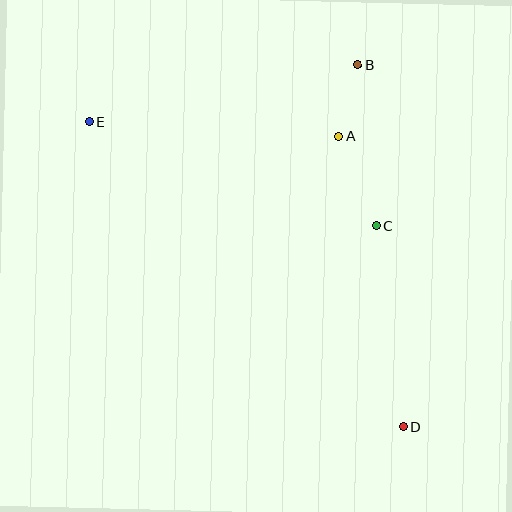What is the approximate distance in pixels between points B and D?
The distance between B and D is approximately 364 pixels.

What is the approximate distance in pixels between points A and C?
The distance between A and C is approximately 97 pixels.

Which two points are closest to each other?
Points A and B are closest to each other.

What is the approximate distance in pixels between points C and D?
The distance between C and D is approximately 203 pixels.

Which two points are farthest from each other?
Points D and E are farthest from each other.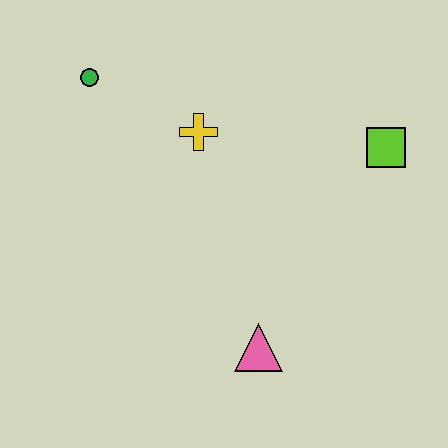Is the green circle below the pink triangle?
No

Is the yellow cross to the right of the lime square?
No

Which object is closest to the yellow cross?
The green circle is closest to the yellow cross.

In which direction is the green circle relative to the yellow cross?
The green circle is to the left of the yellow cross.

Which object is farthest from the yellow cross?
The pink triangle is farthest from the yellow cross.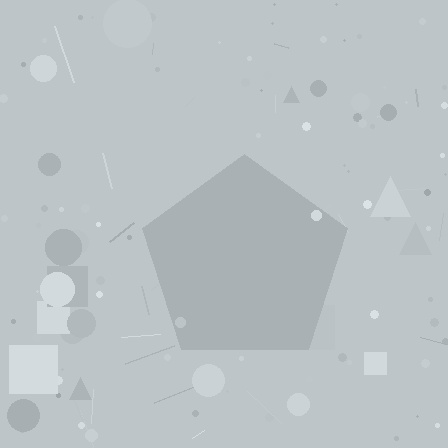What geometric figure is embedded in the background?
A pentagon is embedded in the background.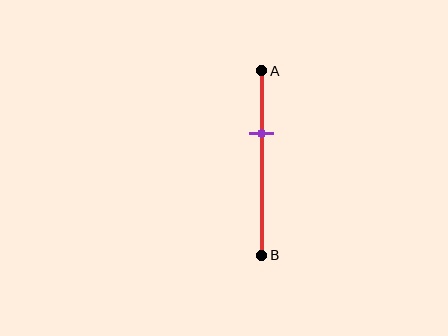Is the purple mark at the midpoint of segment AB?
No, the mark is at about 35% from A, not at the 50% midpoint.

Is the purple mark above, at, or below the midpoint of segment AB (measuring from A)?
The purple mark is above the midpoint of segment AB.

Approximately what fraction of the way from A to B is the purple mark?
The purple mark is approximately 35% of the way from A to B.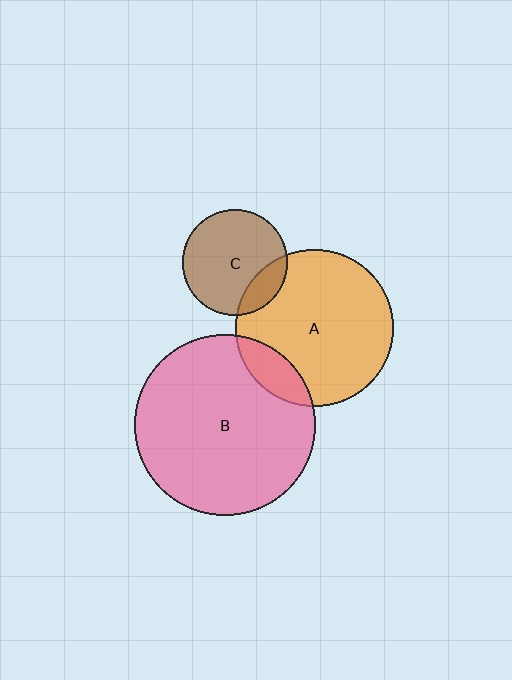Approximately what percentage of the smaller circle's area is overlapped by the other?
Approximately 20%.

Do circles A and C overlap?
Yes.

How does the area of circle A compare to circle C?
Approximately 2.2 times.